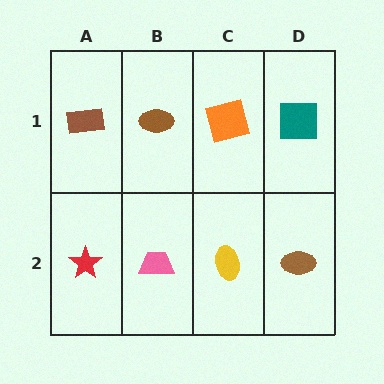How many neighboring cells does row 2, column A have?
2.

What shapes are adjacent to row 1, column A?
A red star (row 2, column A), a brown ellipse (row 1, column B).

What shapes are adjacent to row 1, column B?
A pink trapezoid (row 2, column B), a brown rectangle (row 1, column A), an orange square (row 1, column C).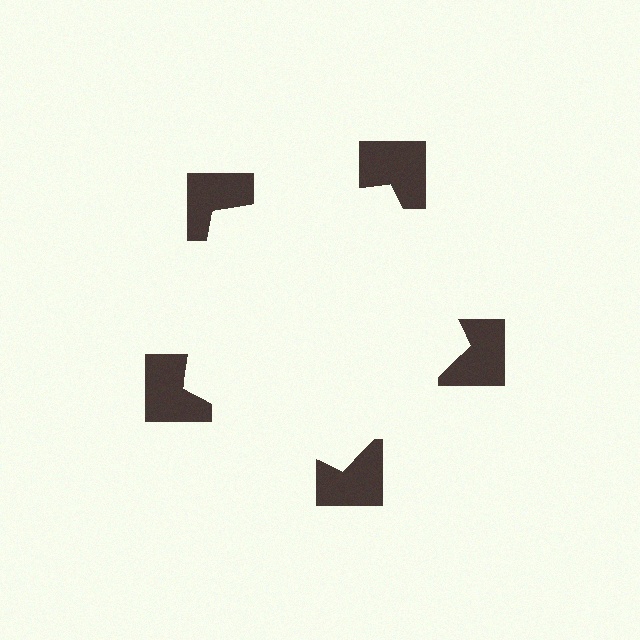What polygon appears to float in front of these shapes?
An illusory pentagon — its edges are inferred from the aligned wedge cuts in the notched squares, not physically drawn.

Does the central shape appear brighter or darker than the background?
It typically appears slightly brighter than the background, even though no actual brightness change is drawn.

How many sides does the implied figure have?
5 sides.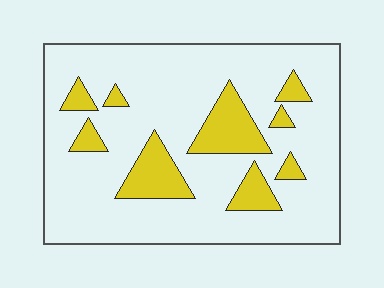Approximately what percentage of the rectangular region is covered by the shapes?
Approximately 20%.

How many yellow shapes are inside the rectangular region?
9.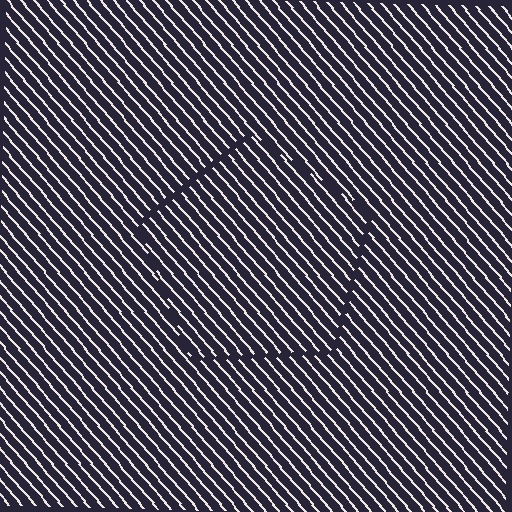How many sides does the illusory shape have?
5 sides — the line-ends trace a pentagon.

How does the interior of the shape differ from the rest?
The interior of the shape contains the same grating, shifted by half a period — the contour is defined by the phase discontinuity where line-ends from the inner and outer gratings abut.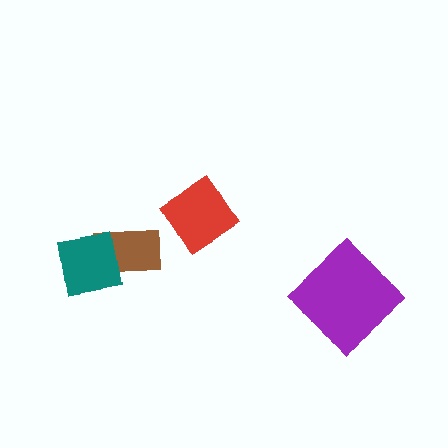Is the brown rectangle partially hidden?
Yes, it is partially covered by another shape.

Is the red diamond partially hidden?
No, no other shape covers it.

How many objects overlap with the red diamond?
0 objects overlap with the red diamond.